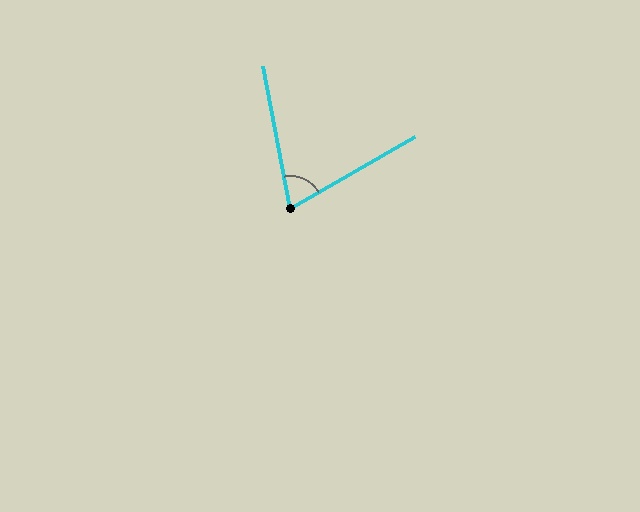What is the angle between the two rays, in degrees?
Approximately 71 degrees.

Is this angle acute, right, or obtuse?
It is acute.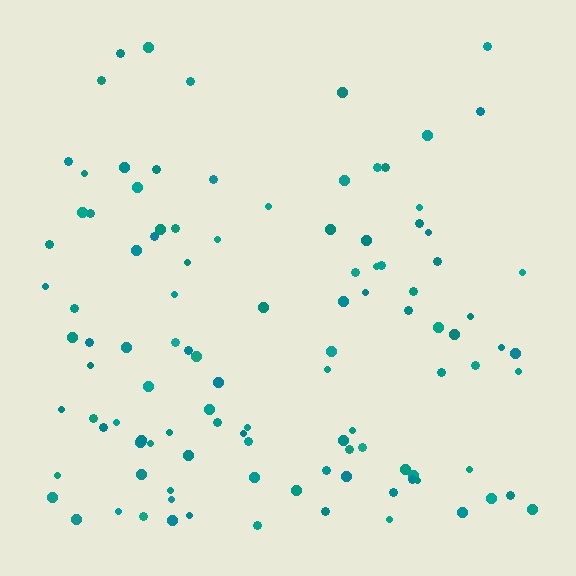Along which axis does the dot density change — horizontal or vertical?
Vertical.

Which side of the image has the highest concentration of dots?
The bottom.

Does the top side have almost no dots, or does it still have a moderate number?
Still a moderate number, just noticeably fewer than the bottom.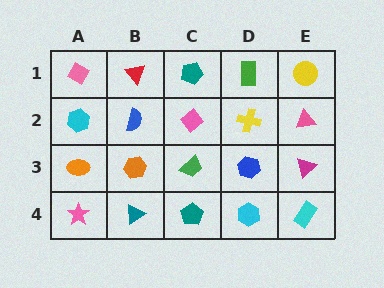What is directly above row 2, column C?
A teal pentagon.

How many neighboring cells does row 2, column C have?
4.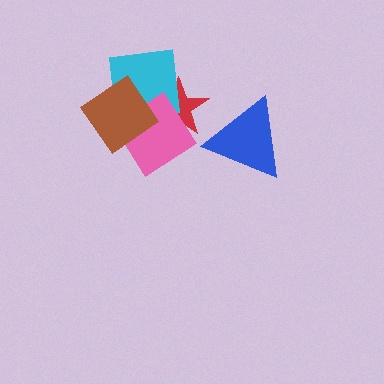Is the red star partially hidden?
Yes, it is partially covered by another shape.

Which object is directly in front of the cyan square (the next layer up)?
The pink diamond is directly in front of the cyan square.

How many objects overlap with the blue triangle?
0 objects overlap with the blue triangle.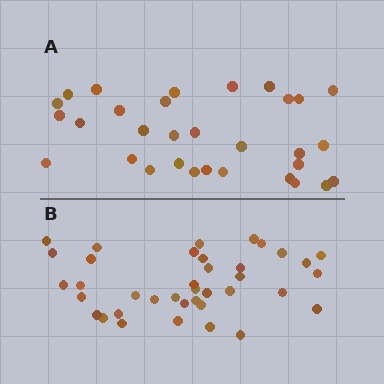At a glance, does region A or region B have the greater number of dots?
Region B (the bottom region) has more dots.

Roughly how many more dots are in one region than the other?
Region B has roughly 8 or so more dots than region A.